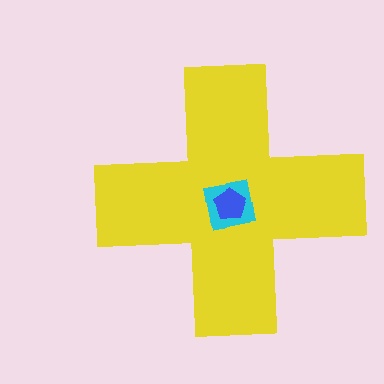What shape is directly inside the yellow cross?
The cyan square.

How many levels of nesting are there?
3.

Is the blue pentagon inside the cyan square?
Yes.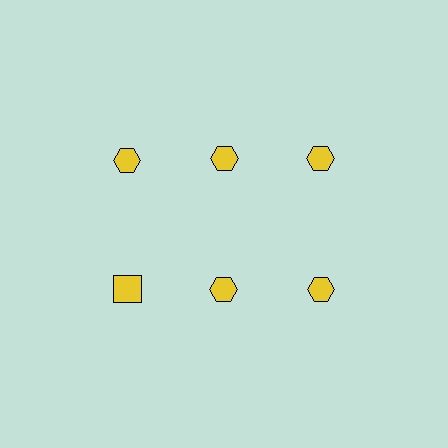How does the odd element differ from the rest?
It has a different shape: square instead of hexagon.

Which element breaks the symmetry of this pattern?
The yellow square in the second row, leftmost column breaks the symmetry. All other shapes are yellow hexagons.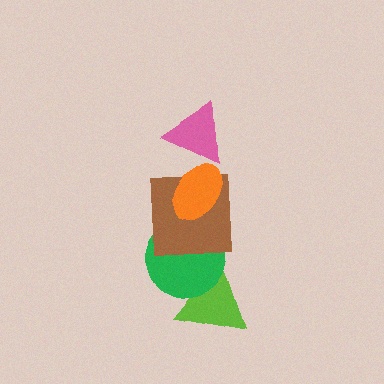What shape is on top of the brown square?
The orange ellipse is on top of the brown square.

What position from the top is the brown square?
The brown square is 3rd from the top.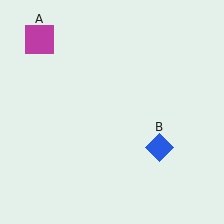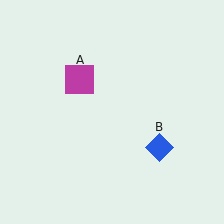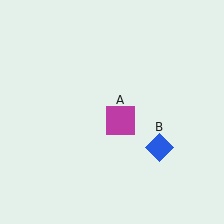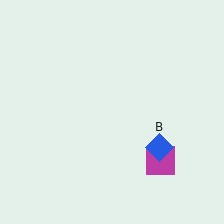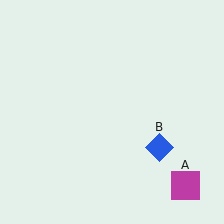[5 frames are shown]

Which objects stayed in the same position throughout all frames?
Blue diamond (object B) remained stationary.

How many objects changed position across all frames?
1 object changed position: magenta square (object A).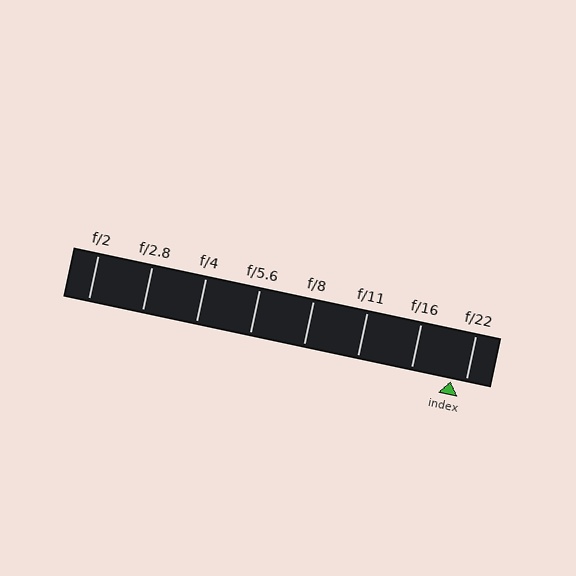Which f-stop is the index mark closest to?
The index mark is closest to f/22.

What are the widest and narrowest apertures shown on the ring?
The widest aperture shown is f/2 and the narrowest is f/22.